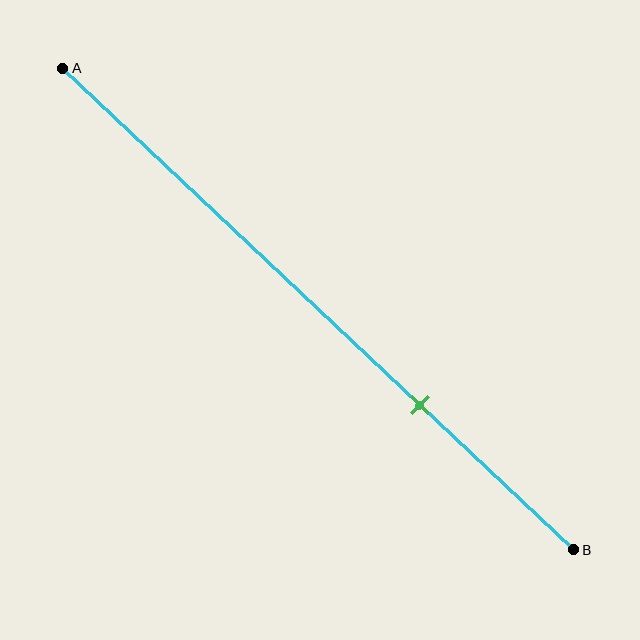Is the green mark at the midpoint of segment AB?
No, the mark is at about 70% from A, not at the 50% midpoint.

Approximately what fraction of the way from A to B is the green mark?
The green mark is approximately 70% of the way from A to B.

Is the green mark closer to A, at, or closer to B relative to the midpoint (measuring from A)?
The green mark is closer to point B than the midpoint of segment AB.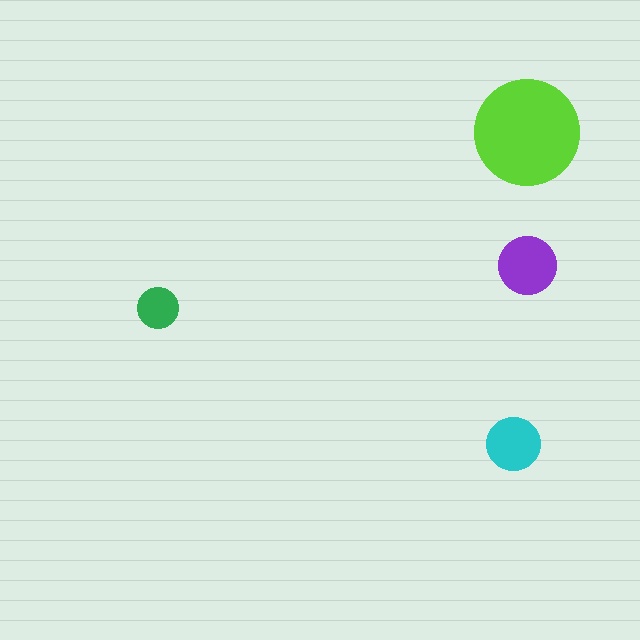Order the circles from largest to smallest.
the lime one, the purple one, the cyan one, the green one.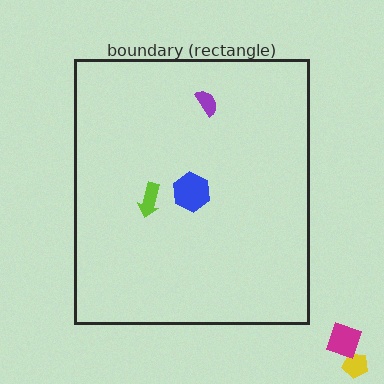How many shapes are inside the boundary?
3 inside, 2 outside.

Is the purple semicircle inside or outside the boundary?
Inside.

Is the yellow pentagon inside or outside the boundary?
Outside.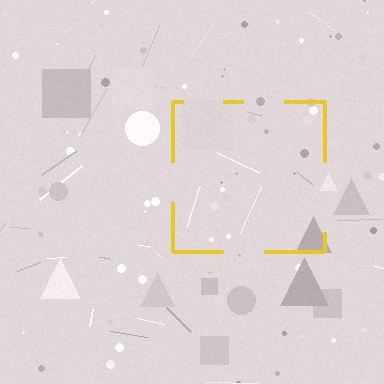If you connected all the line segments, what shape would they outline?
They would outline a square.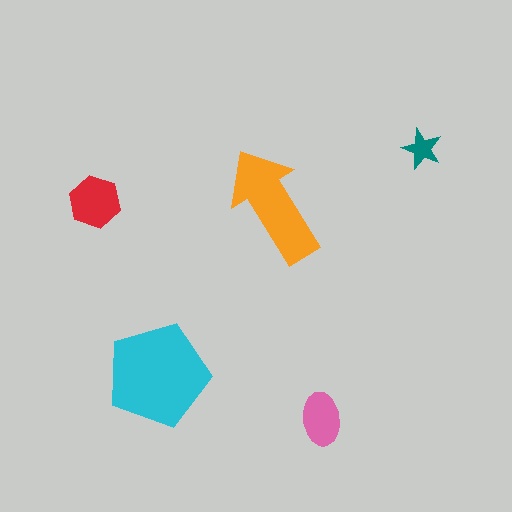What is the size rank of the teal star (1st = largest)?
5th.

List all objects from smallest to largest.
The teal star, the pink ellipse, the red hexagon, the orange arrow, the cyan pentagon.